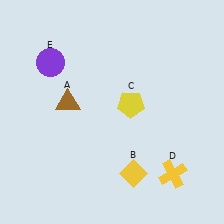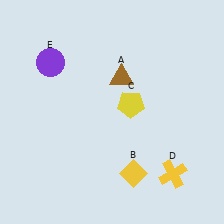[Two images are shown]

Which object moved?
The brown triangle (A) moved right.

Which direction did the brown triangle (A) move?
The brown triangle (A) moved right.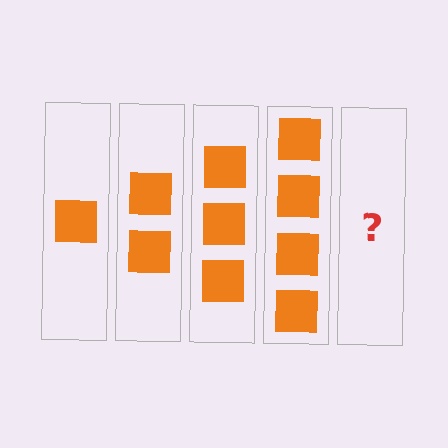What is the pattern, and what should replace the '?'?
The pattern is that each step adds one more square. The '?' should be 5 squares.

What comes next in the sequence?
The next element should be 5 squares.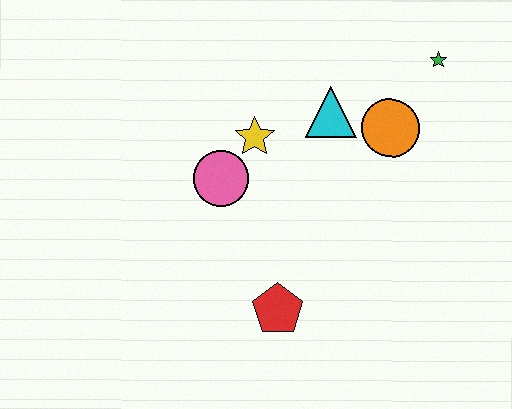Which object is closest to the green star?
The orange circle is closest to the green star.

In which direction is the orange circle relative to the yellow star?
The orange circle is to the right of the yellow star.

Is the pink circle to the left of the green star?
Yes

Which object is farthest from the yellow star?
The green star is farthest from the yellow star.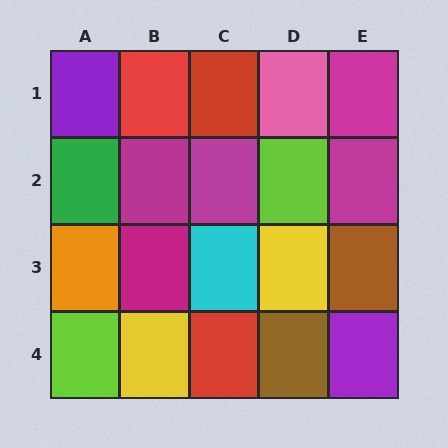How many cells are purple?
2 cells are purple.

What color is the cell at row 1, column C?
Red.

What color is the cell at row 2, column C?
Magenta.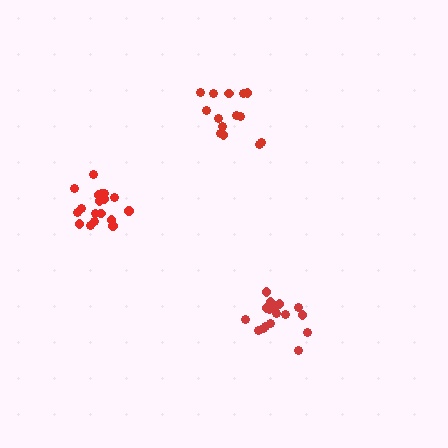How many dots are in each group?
Group 1: 18 dots, Group 2: 18 dots, Group 3: 15 dots (51 total).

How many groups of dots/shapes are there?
There are 3 groups.